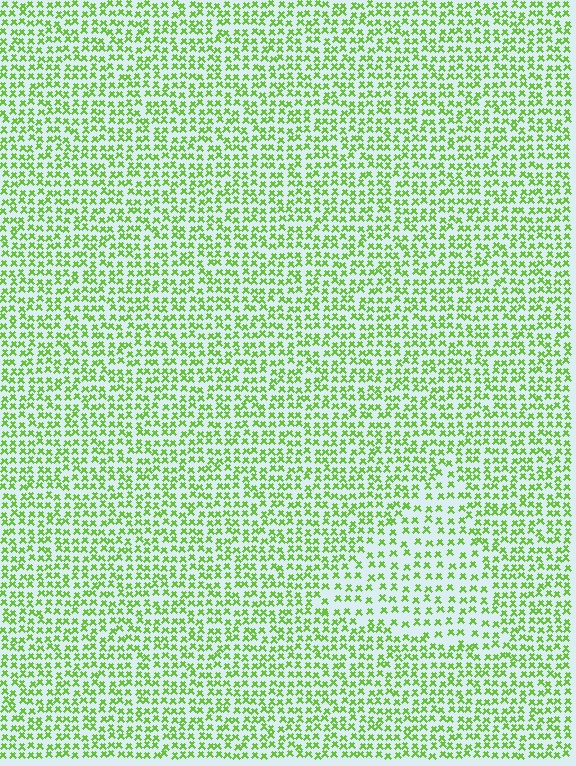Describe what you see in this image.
The image contains small lime elements arranged at two different densities. A triangle-shaped region is visible where the elements are less densely packed than the surrounding area.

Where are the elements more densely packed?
The elements are more densely packed outside the triangle boundary.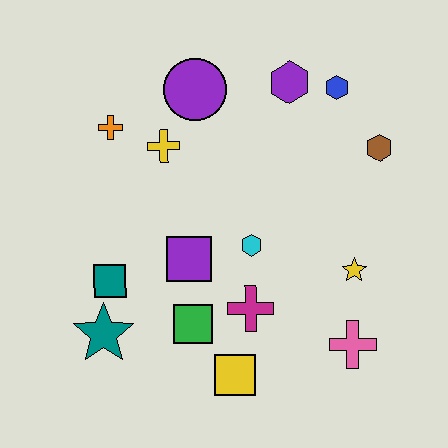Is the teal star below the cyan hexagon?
Yes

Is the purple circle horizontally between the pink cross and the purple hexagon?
No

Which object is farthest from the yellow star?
The orange cross is farthest from the yellow star.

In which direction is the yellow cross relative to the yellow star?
The yellow cross is to the left of the yellow star.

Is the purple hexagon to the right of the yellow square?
Yes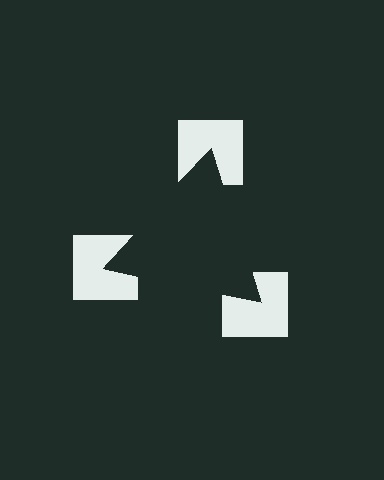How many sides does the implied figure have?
3 sides.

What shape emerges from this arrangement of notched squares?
An illusory triangle — its edges are inferred from the aligned wedge cuts in the notched squares, not physically drawn.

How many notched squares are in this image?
There are 3 — one at each vertex of the illusory triangle.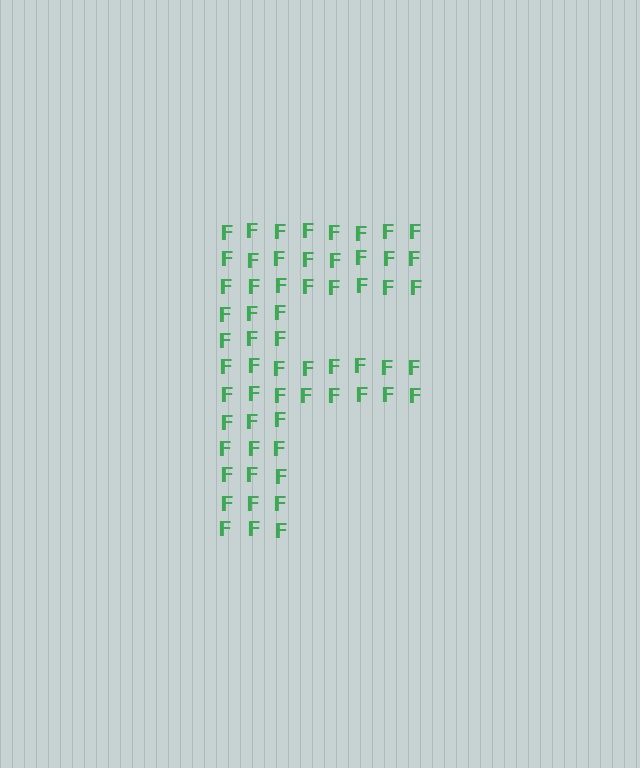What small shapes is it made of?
It is made of small letter F's.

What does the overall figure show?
The overall figure shows the letter F.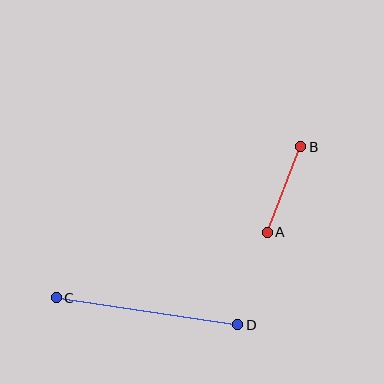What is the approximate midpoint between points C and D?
The midpoint is at approximately (147, 311) pixels.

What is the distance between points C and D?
The distance is approximately 183 pixels.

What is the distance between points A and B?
The distance is approximately 92 pixels.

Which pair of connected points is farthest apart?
Points C and D are farthest apart.